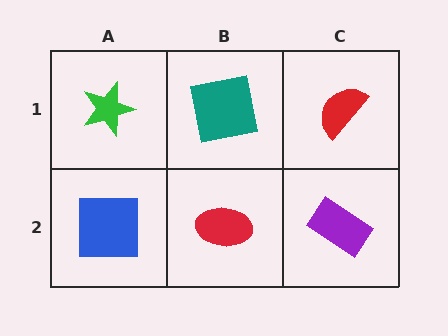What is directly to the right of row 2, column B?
A purple rectangle.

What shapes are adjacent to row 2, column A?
A green star (row 1, column A), a red ellipse (row 2, column B).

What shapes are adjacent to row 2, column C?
A red semicircle (row 1, column C), a red ellipse (row 2, column B).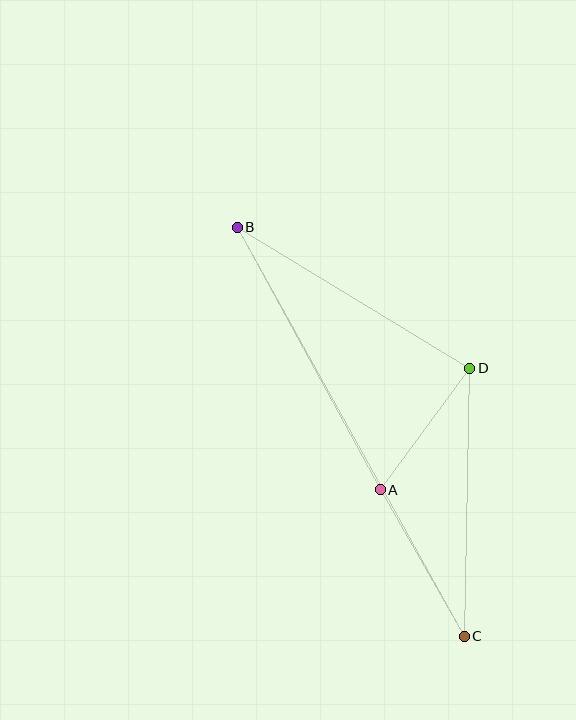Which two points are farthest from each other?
Points B and C are farthest from each other.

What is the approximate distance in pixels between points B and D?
The distance between B and D is approximately 272 pixels.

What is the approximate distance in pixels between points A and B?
The distance between A and B is approximately 299 pixels.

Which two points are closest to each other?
Points A and D are closest to each other.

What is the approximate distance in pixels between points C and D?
The distance between C and D is approximately 268 pixels.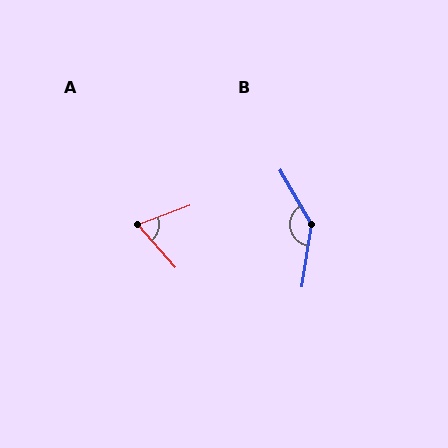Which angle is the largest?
B, at approximately 141 degrees.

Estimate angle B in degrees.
Approximately 141 degrees.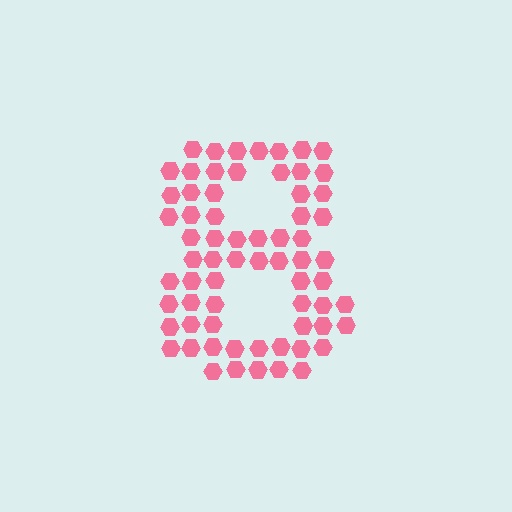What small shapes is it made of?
It is made of small hexagons.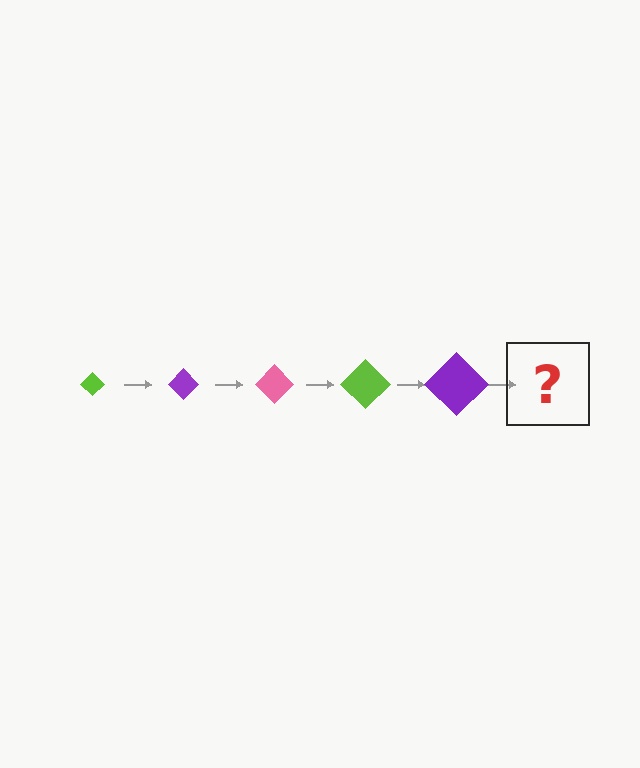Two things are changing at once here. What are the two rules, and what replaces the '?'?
The two rules are that the diamond grows larger each step and the color cycles through lime, purple, and pink. The '?' should be a pink diamond, larger than the previous one.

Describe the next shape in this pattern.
It should be a pink diamond, larger than the previous one.